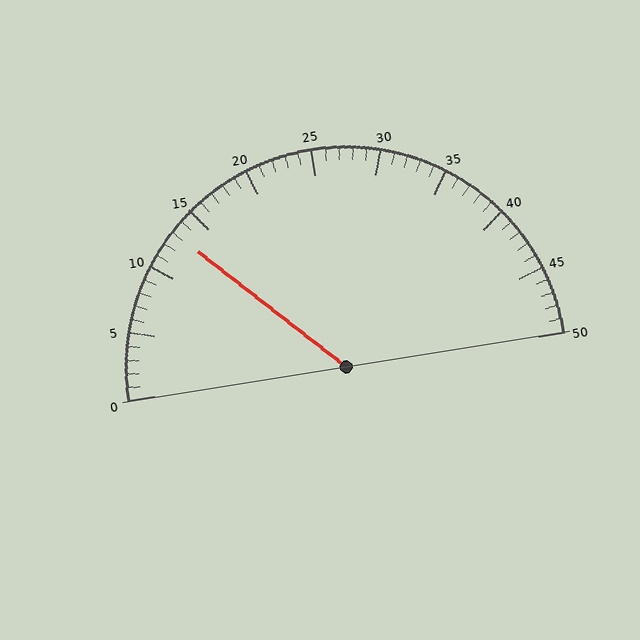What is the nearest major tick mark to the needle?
The nearest major tick mark is 15.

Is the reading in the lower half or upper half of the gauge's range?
The reading is in the lower half of the range (0 to 50).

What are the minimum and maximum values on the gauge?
The gauge ranges from 0 to 50.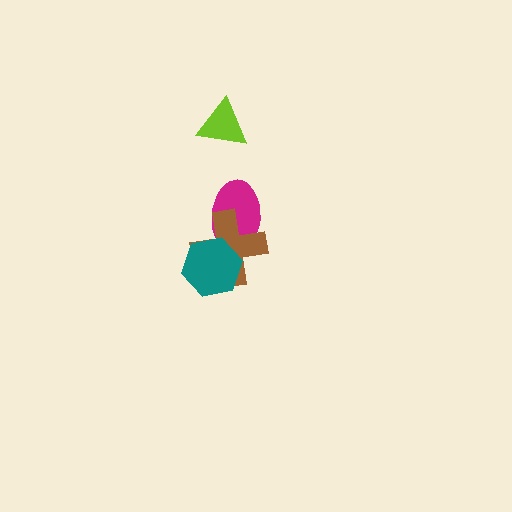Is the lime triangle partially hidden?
No, no other shape covers it.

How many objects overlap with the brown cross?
2 objects overlap with the brown cross.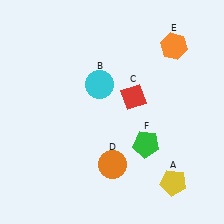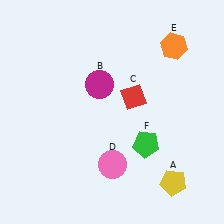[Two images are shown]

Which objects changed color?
B changed from cyan to magenta. D changed from orange to pink.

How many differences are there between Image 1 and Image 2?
There are 2 differences between the two images.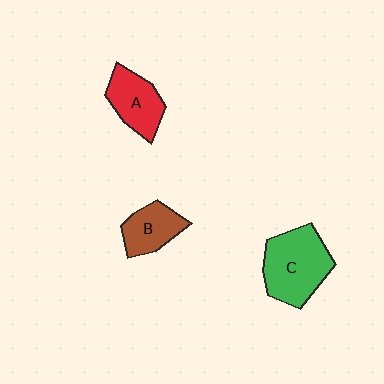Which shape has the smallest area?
Shape B (brown).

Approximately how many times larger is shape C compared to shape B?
Approximately 1.7 times.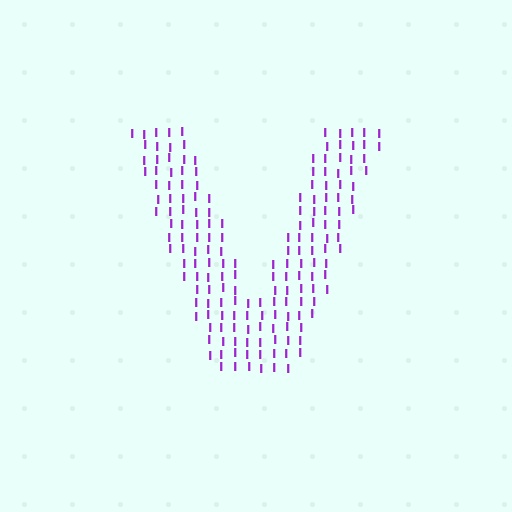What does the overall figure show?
The overall figure shows the letter V.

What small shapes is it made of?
It is made of small letter I's.